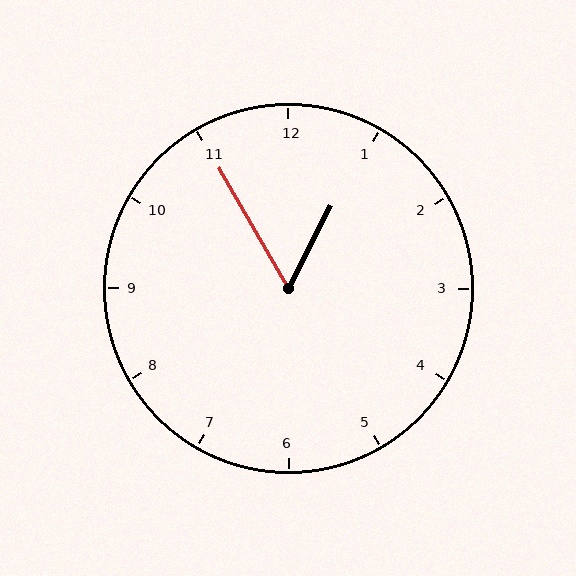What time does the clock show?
12:55.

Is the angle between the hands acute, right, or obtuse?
It is acute.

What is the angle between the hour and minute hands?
Approximately 58 degrees.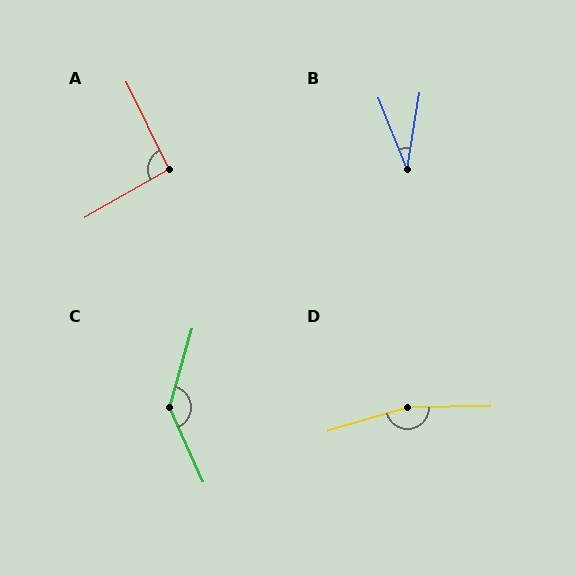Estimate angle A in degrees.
Approximately 94 degrees.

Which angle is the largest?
D, at approximately 165 degrees.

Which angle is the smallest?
B, at approximately 31 degrees.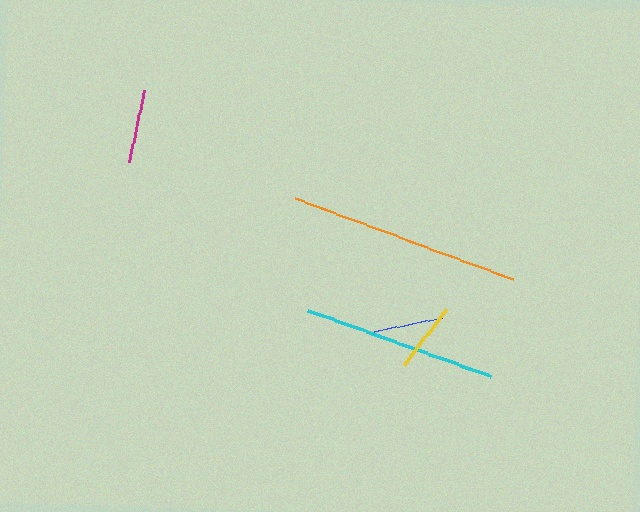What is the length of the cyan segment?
The cyan segment is approximately 195 pixels long.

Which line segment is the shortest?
The yellow line is the shortest at approximately 70 pixels.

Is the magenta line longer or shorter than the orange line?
The orange line is longer than the magenta line.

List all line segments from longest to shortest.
From longest to shortest: orange, cyan, magenta, blue, yellow.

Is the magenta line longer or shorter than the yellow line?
The magenta line is longer than the yellow line.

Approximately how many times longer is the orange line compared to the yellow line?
The orange line is approximately 3.3 times the length of the yellow line.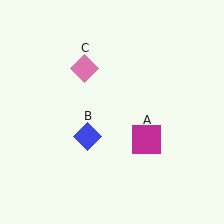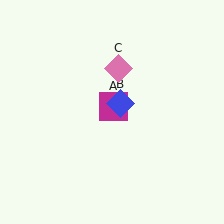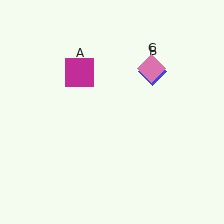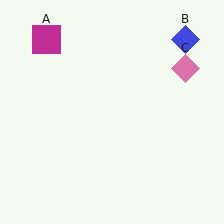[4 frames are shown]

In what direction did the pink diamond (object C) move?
The pink diamond (object C) moved right.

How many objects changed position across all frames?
3 objects changed position: magenta square (object A), blue diamond (object B), pink diamond (object C).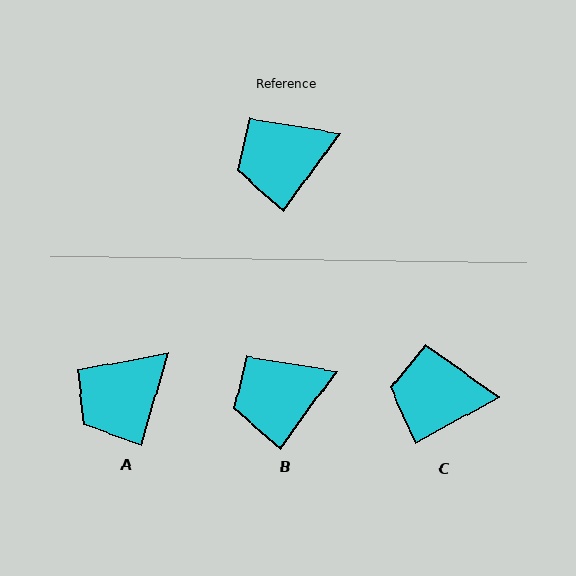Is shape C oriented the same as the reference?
No, it is off by about 25 degrees.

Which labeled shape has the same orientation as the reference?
B.